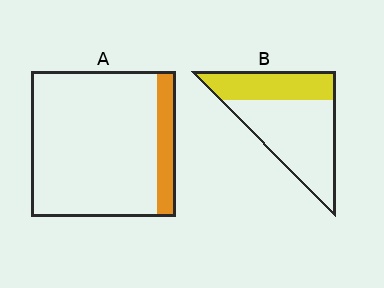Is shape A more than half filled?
No.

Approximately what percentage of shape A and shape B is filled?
A is approximately 15% and B is approximately 35%.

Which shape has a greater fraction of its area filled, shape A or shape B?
Shape B.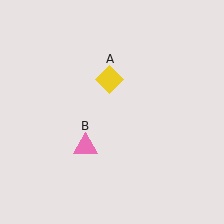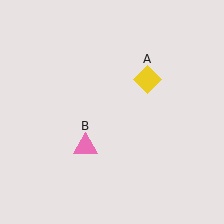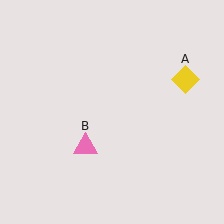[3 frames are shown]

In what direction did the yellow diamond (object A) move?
The yellow diamond (object A) moved right.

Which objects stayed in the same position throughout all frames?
Pink triangle (object B) remained stationary.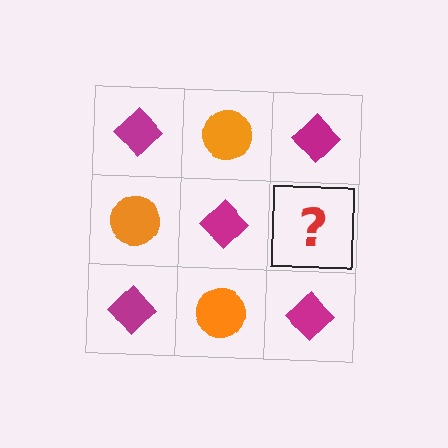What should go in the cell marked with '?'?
The missing cell should contain an orange circle.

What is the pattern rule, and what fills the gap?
The rule is that it alternates magenta diamond and orange circle in a checkerboard pattern. The gap should be filled with an orange circle.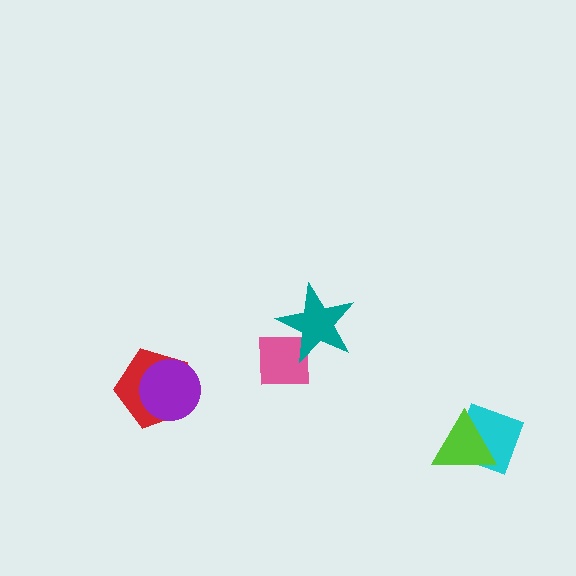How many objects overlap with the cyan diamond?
1 object overlaps with the cyan diamond.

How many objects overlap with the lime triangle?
1 object overlaps with the lime triangle.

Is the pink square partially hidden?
Yes, it is partially covered by another shape.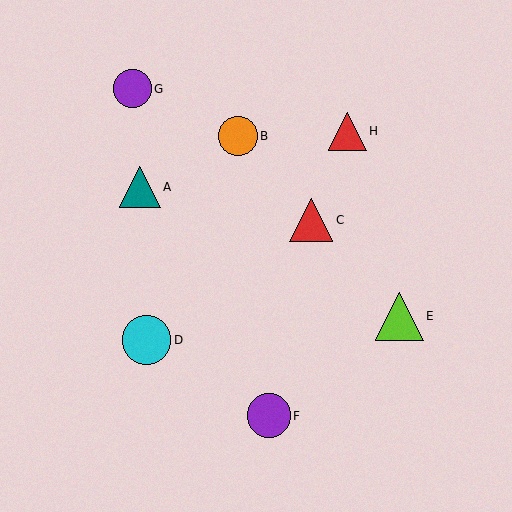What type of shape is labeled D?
Shape D is a cyan circle.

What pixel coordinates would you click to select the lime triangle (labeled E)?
Click at (399, 316) to select the lime triangle E.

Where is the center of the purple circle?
The center of the purple circle is at (132, 89).